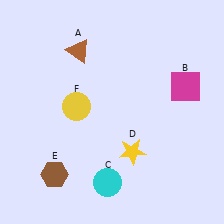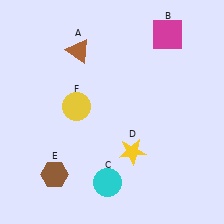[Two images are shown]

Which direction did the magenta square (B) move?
The magenta square (B) moved up.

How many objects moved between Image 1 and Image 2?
1 object moved between the two images.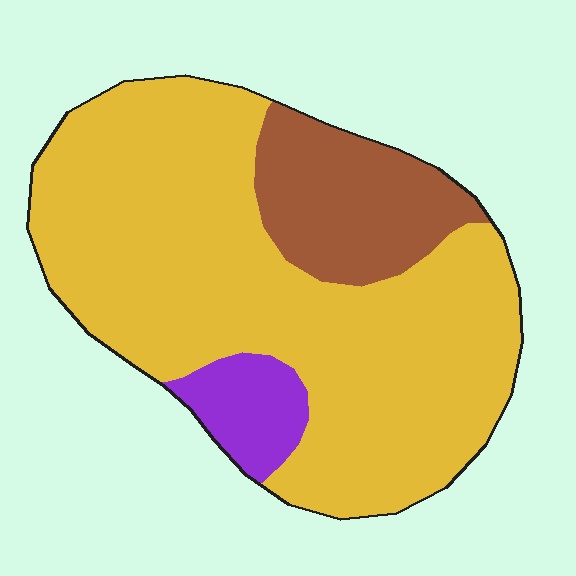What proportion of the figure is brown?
Brown takes up about one sixth (1/6) of the figure.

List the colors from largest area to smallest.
From largest to smallest: yellow, brown, purple.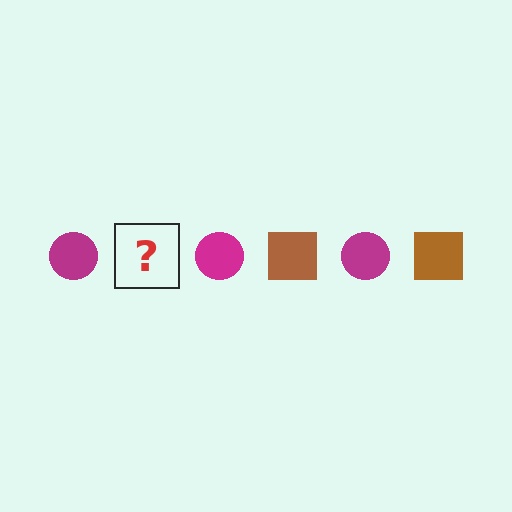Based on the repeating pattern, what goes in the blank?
The blank should be a brown square.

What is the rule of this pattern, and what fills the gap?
The rule is that the pattern alternates between magenta circle and brown square. The gap should be filled with a brown square.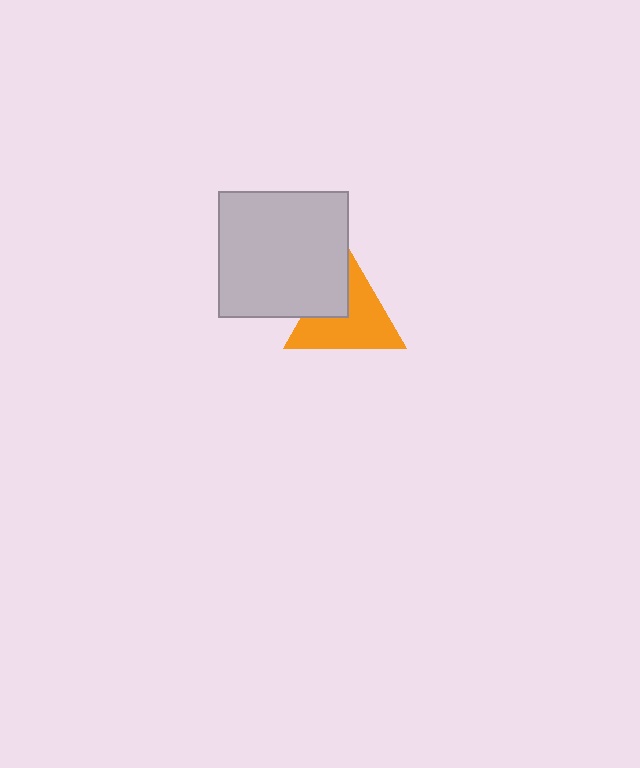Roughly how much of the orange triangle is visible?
Most of it is visible (roughly 70%).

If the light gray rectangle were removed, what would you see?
You would see the complete orange triangle.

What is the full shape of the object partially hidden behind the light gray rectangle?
The partially hidden object is an orange triangle.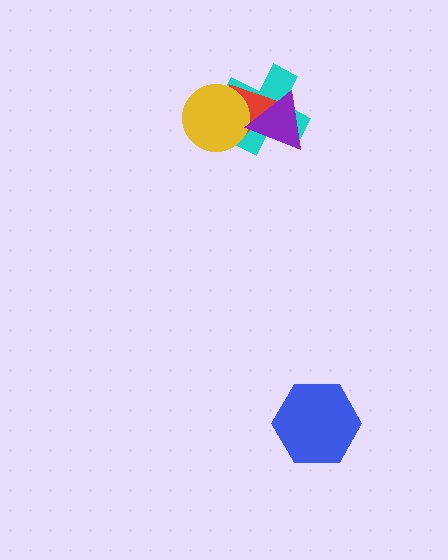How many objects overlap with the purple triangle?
2 objects overlap with the purple triangle.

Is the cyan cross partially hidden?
Yes, it is partially covered by another shape.